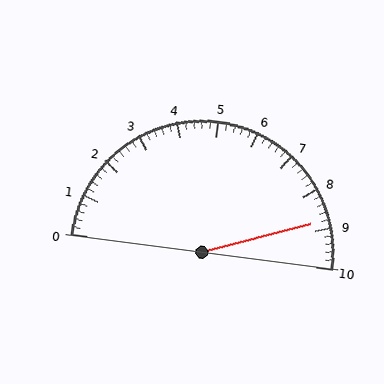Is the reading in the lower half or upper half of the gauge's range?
The reading is in the upper half of the range (0 to 10).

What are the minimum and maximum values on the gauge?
The gauge ranges from 0 to 10.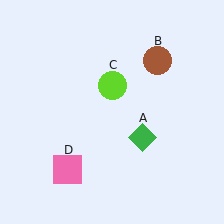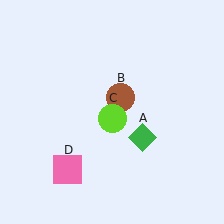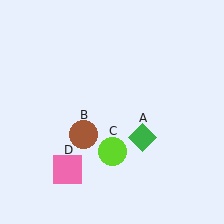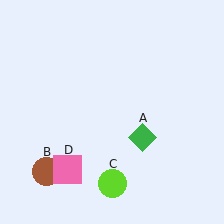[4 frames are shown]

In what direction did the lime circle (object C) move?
The lime circle (object C) moved down.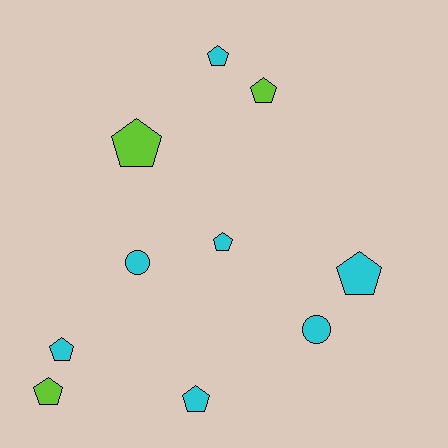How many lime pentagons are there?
There are 3 lime pentagons.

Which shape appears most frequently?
Pentagon, with 8 objects.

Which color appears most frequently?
Cyan, with 7 objects.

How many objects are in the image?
There are 10 objects.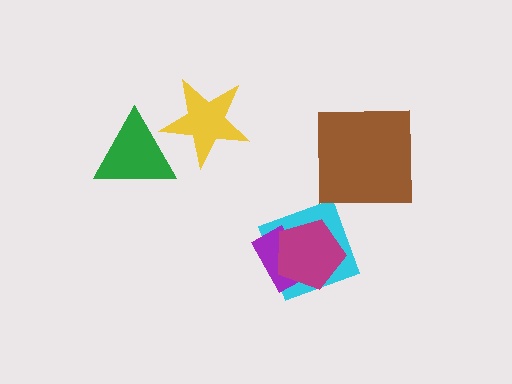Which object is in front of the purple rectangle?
The magenta pentagon is in front of the purple rectangle.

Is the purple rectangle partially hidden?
Yes, it is partially covered by another shape.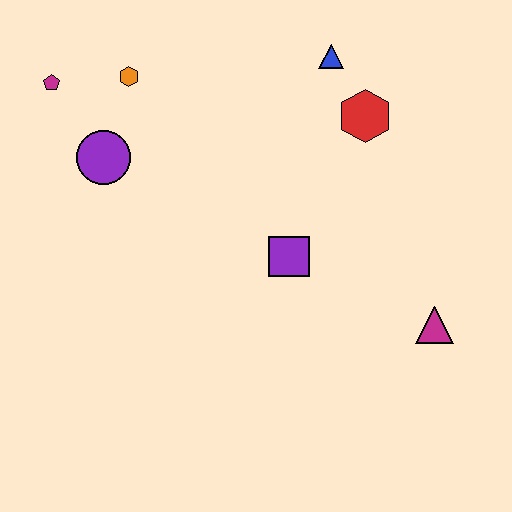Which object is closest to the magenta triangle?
The purple square is closest to the magenta triangle.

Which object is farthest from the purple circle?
The magenta triangle is farthest from the purple circle.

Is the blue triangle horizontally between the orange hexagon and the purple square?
No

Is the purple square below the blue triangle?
Yes